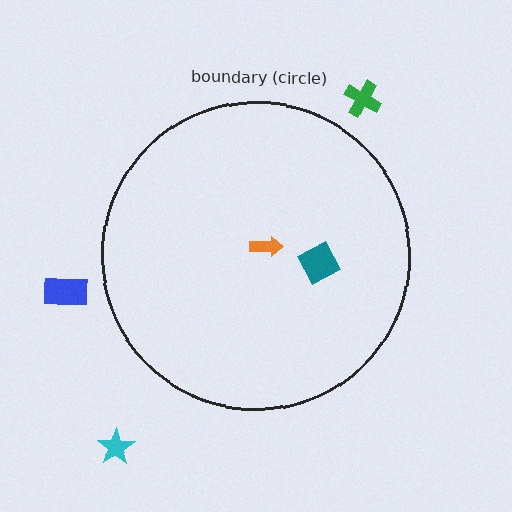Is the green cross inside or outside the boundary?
Outside.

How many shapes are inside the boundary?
2 inside, 3 outside.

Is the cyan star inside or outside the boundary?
Outside.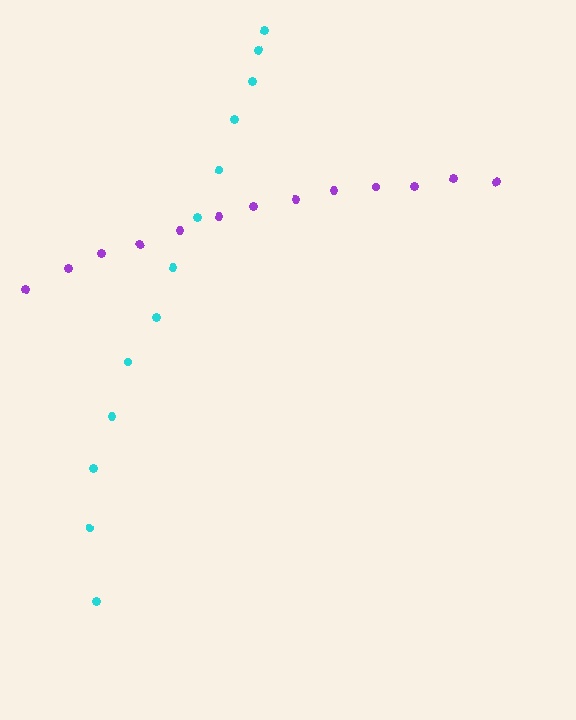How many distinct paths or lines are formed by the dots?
There are 2 distinct paths.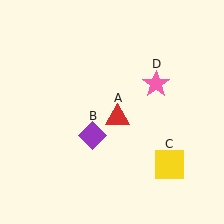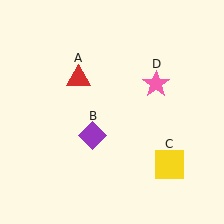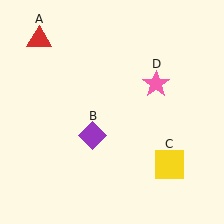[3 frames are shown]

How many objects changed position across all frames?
1 object changed position: red triangle (object A).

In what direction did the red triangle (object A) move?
The red triangle (object A) moved up and to the left.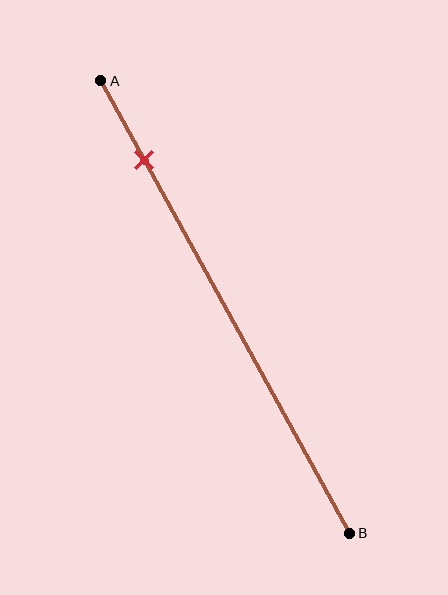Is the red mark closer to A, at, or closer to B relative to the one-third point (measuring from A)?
The red mark is closer to point A than the one-third point of segment AB.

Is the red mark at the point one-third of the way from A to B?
No, the mark is at about 20% from A, not at the 33% one-third point.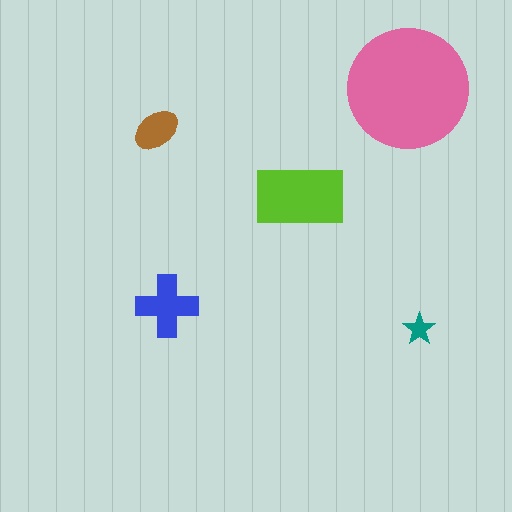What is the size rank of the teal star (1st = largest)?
5th.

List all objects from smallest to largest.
The teal star, the brown ellipse, the blue cross, the lime rectangle, the pink circle.